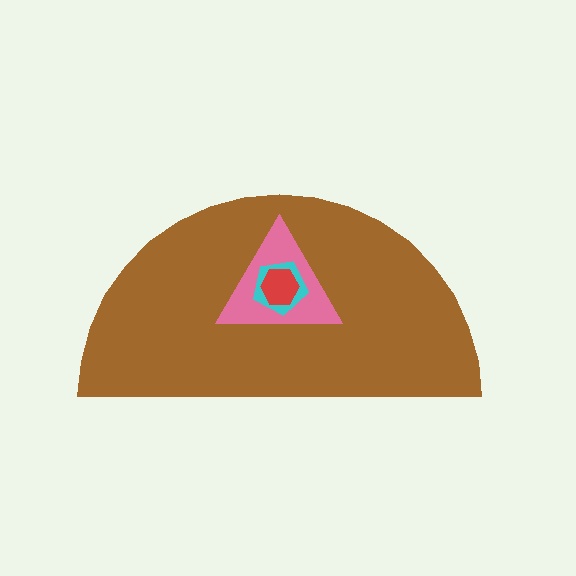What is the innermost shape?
The red hexagon.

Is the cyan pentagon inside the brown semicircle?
Yes.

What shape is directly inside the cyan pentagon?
The red hexagon.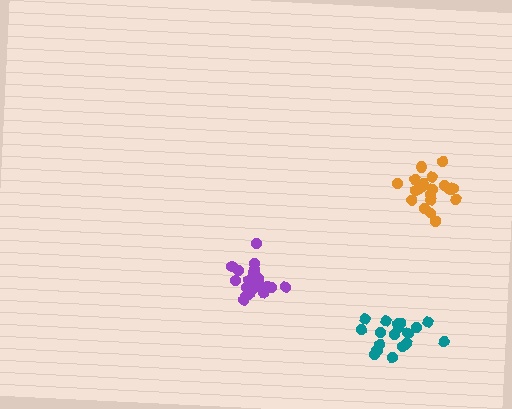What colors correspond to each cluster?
The clusters are colored: teal, purple, orange.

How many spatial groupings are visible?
There are 3 spatial groupings.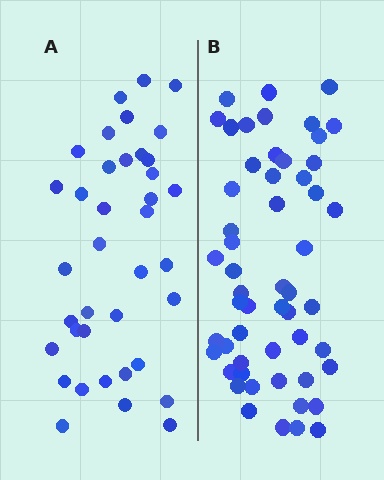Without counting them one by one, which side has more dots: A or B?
Region B (the right region) has more dots.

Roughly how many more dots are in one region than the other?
Region B has approximately 15 more dots than region A.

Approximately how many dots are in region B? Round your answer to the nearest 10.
About 50 dots. (The exact count is 54, which rounds to 50.)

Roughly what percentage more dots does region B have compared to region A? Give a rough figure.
About 40% more.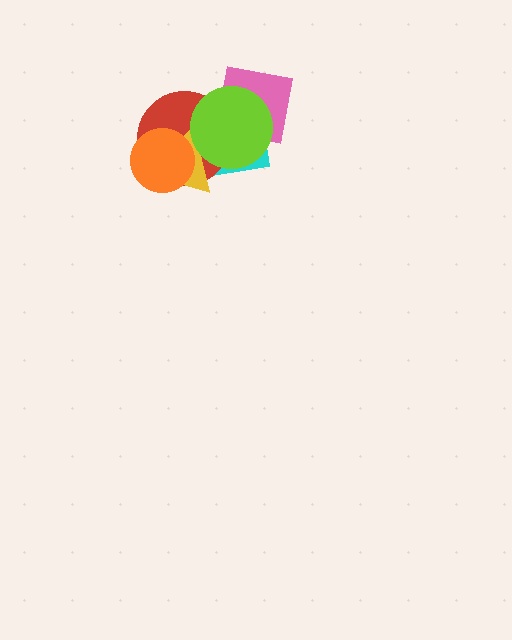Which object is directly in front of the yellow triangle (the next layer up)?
The orange circle is directly in front of the yellow triangle.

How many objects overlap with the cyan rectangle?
4 objects overlap with the cyan rectangle.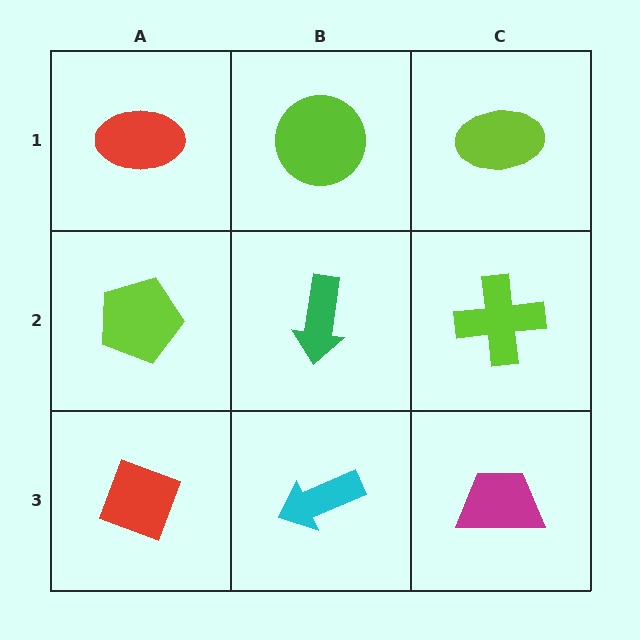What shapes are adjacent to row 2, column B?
A lime circle (row 1, column B), a cyan arrow (row 3, column B), a lime pentagon (row 2, column A), a lime cross (row 2, column C).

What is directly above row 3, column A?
A lime pentagon.